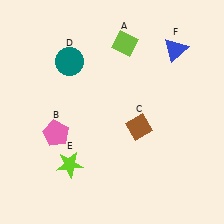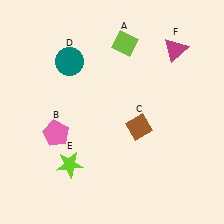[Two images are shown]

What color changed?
The triangle (F) changed from blue in Image 1 to magenta in Image 2.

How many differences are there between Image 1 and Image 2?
There is 1 difference between the two images.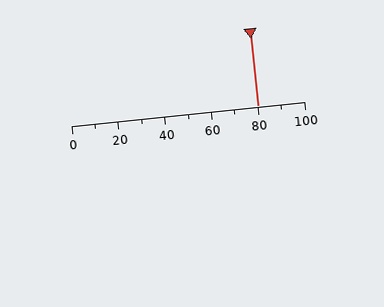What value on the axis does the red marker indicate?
The marker indicates approximately 80.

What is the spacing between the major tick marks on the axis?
The major ticks are spaced 20 apart.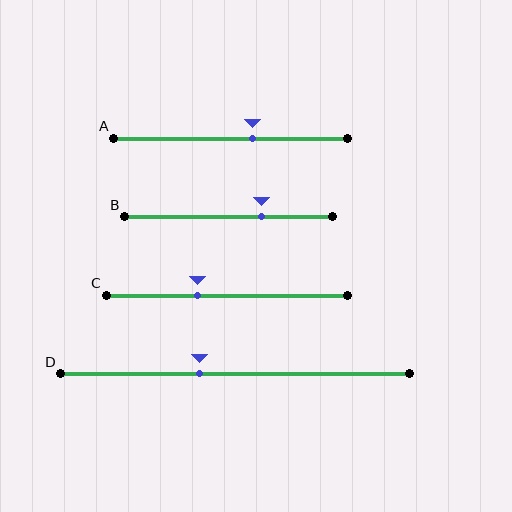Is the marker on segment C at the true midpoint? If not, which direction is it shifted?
No, the marker on segment C is shifted to the left by about 12% of the segment length.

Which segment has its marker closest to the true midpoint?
Segment A has its marker closest to the true midpoint.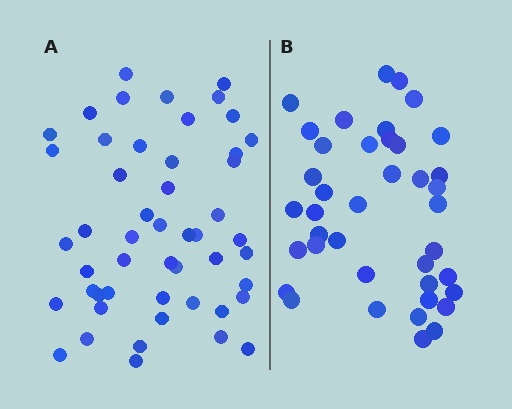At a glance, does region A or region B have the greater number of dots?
Region A (the left region) has more dots.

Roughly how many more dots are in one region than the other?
Region A has roughly 10 or so more dots than region B.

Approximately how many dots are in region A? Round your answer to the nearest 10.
About 50 dots.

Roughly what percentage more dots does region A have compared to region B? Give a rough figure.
About 25% more.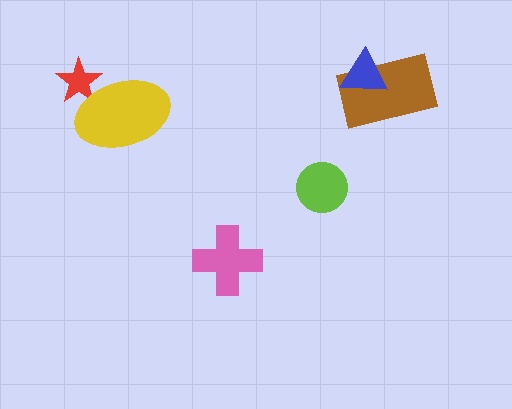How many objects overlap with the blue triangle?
1 object overlaps with the blue triangle.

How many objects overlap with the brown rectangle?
1 object overlaps with the brown rectangle.